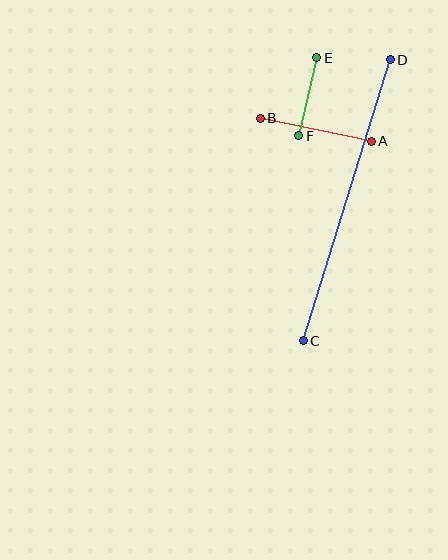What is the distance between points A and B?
The distance is approximately 113 pixels.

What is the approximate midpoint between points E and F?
The midpoint is at approximately (308, 97) pixels.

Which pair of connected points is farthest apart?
Points C and D are farthest apart.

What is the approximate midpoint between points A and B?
The midpoint is at approximately (316, 130) pixels.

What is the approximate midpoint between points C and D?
The midpoint is at approximately (347, 200) pixels.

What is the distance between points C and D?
The distance is approximately 294 pixels.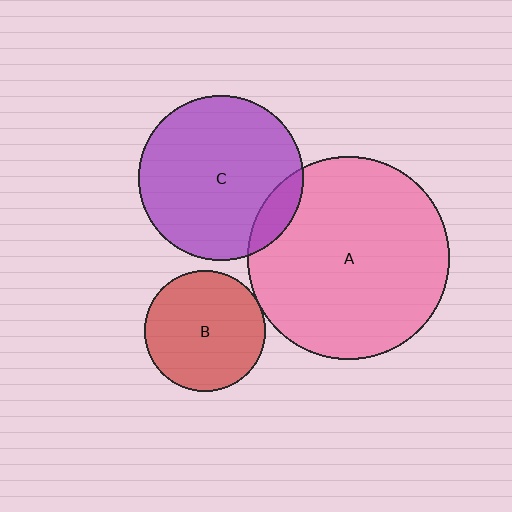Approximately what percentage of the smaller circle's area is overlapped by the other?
Approximately 10%.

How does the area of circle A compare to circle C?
Approximately 1.5 times.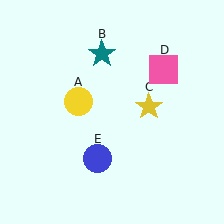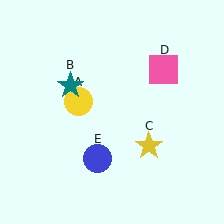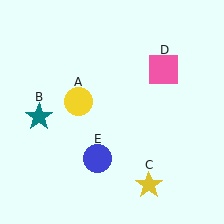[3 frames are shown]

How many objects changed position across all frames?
2 objects changed position: teal star (object B), yellow star (object C).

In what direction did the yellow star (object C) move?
The yellow star (object C) moved down.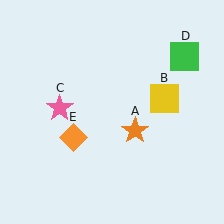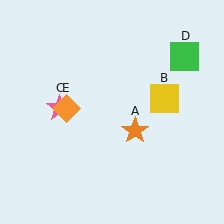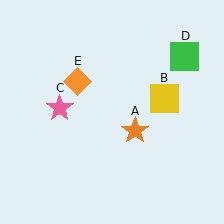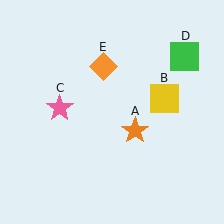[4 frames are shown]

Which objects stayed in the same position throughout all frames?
Orange star (object A) and yellow square (object B) and pink star (object C) and green square (object D) remained stationary.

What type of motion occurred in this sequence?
The orange diamond (object E) rotated clockwise around the center of the scene.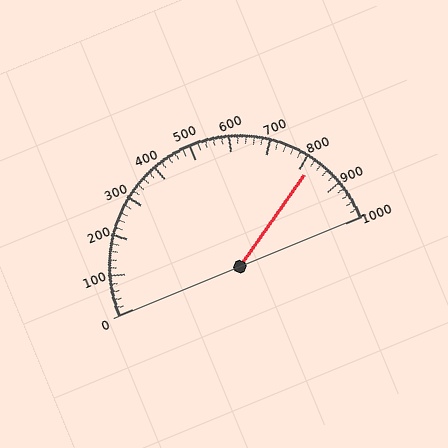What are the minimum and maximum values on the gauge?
The gauge ranges from 0 to 1000.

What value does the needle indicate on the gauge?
The needle indicates approximately 820.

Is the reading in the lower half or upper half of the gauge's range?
The reading is in the upper half of the range (0 to 1000).